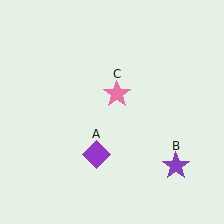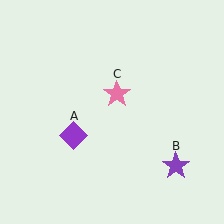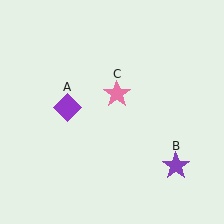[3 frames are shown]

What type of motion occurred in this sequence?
The purple diamond (object A) rotated clockwise around the center of the scene.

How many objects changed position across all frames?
1 object changed position: purple diamond (object A).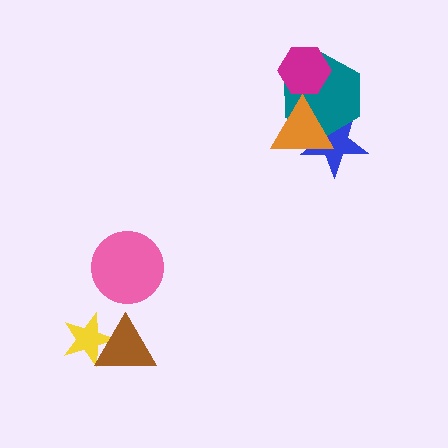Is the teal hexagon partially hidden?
Yes, it is partially covered by another shape.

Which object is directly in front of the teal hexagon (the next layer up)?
The orange triangle is directly in front of the teal hexagon.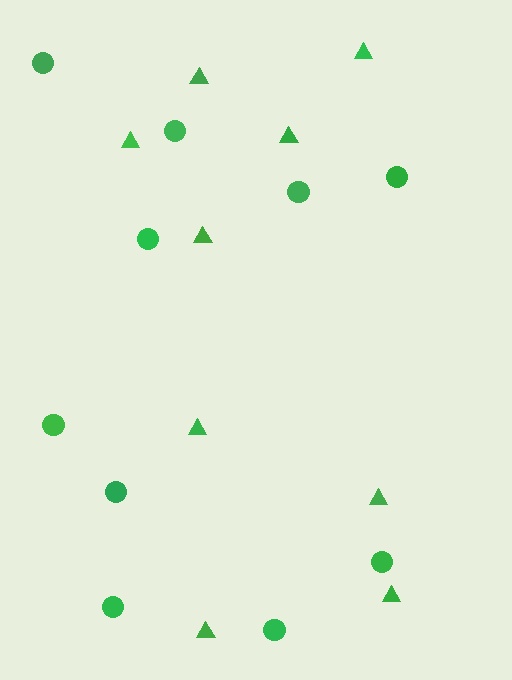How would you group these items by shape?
There are 2 groups: one group of circles (10) and one group of triangles (9).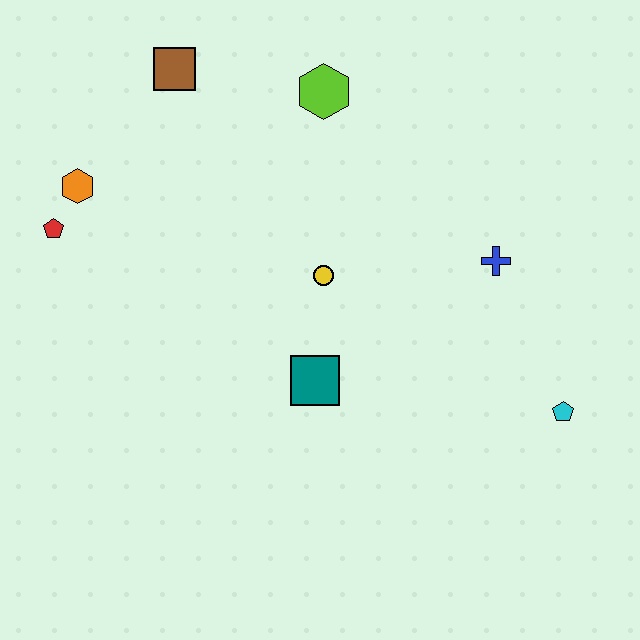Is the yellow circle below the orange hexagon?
Yes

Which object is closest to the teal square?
The yellow circle is closest to the teal square.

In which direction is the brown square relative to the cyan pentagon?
The brown square is to the left of the cyan pentagon.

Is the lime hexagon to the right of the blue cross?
No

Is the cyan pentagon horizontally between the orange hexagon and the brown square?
No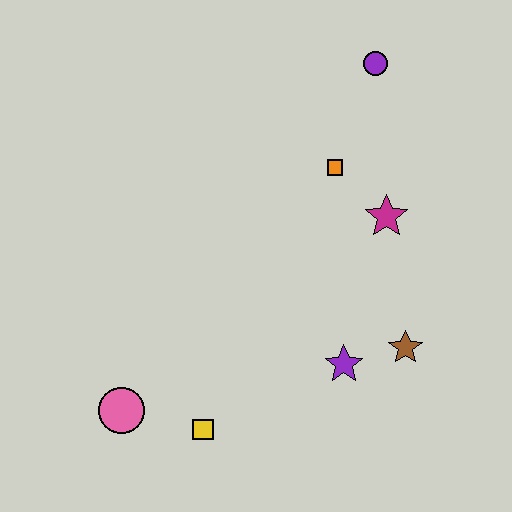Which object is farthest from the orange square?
The pink circle is farthest from the orange square.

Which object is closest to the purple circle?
The orange square is closest to the purple circle.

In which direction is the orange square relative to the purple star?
The orange square is above the purple star.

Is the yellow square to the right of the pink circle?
Yes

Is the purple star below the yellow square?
No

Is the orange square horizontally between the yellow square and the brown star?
Yes